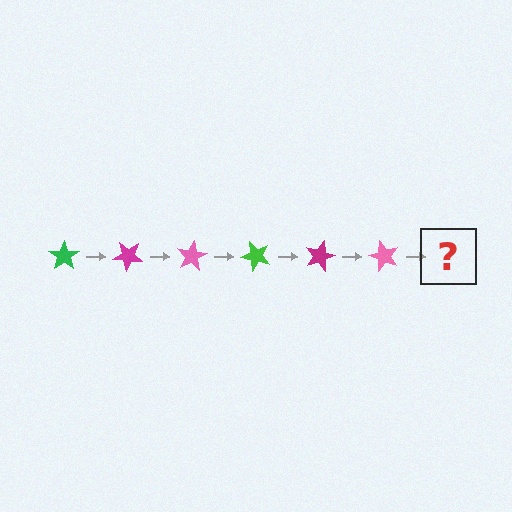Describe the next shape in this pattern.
It should be a green star, rotated 240 degrees from the start.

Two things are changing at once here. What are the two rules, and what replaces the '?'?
The two rules are that it rotates 40 degrees each step and the color cycles through green, magenta, and pink. The '?' should be a green star, rotated 240 degrees from the start.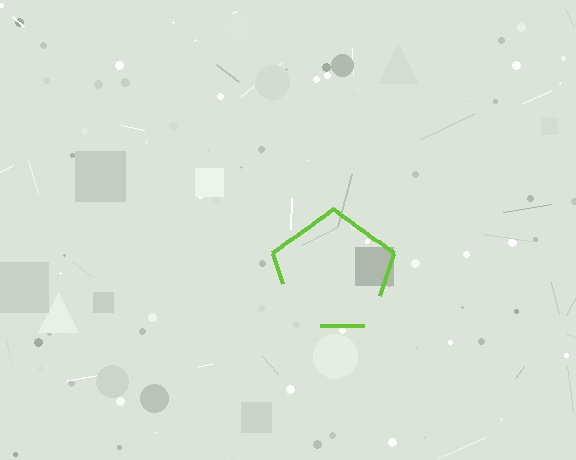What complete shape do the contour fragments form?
The contour fragments form a pentagon.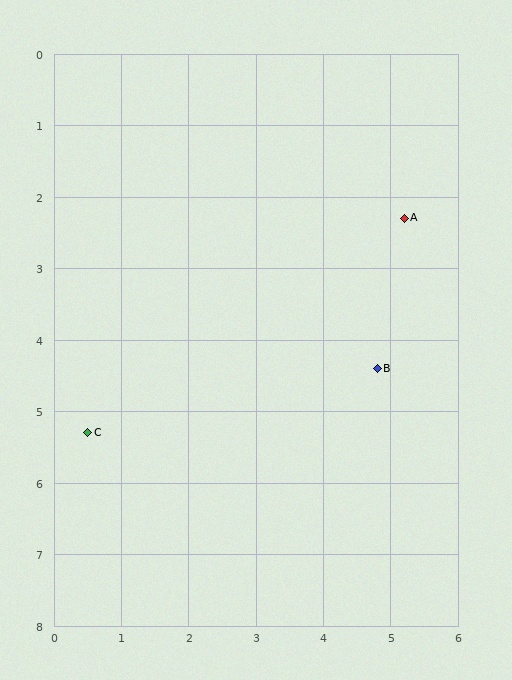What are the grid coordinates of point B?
Point B is at approximately (4.8, 4.4).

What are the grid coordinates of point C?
Point C is at approximately (0.5, 5.3).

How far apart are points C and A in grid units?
Points C and A are about 5.6 grid units apart.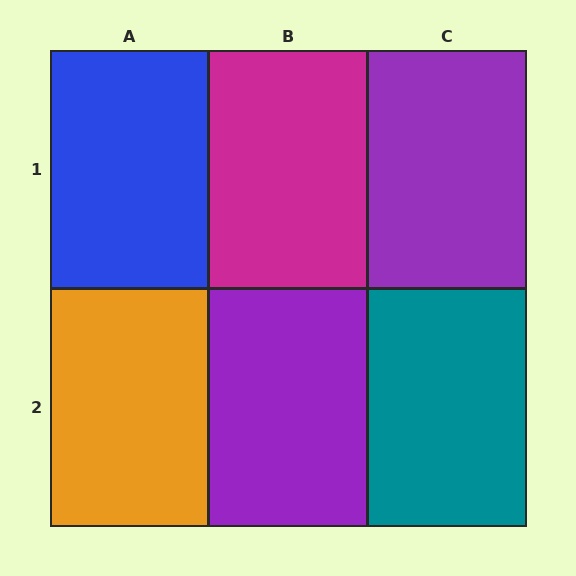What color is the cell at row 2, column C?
Teal.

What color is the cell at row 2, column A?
Orange.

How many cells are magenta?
1 cell is magenta.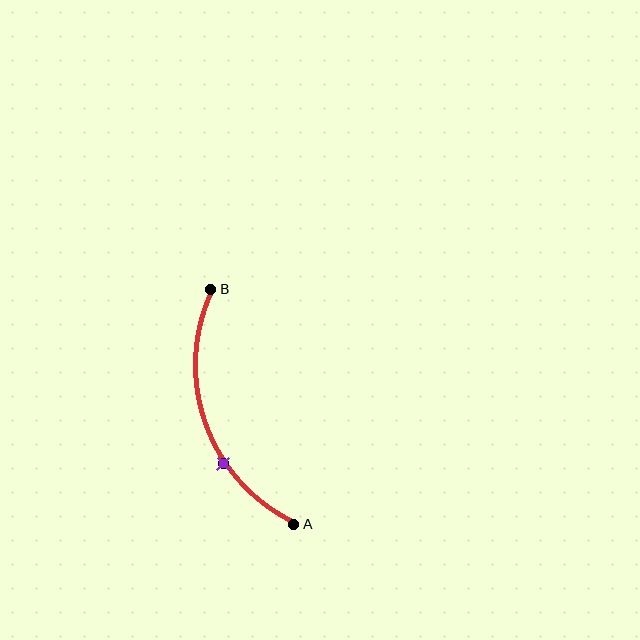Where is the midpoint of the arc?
The arc midpoint is the point on the curve farthest from the straight line joining A and B. It sits to the left of that line.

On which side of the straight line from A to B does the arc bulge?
The arc bulges to the left of the straight line connecting A and B.